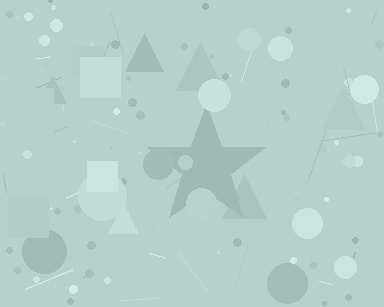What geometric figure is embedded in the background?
A star is embedded in the background.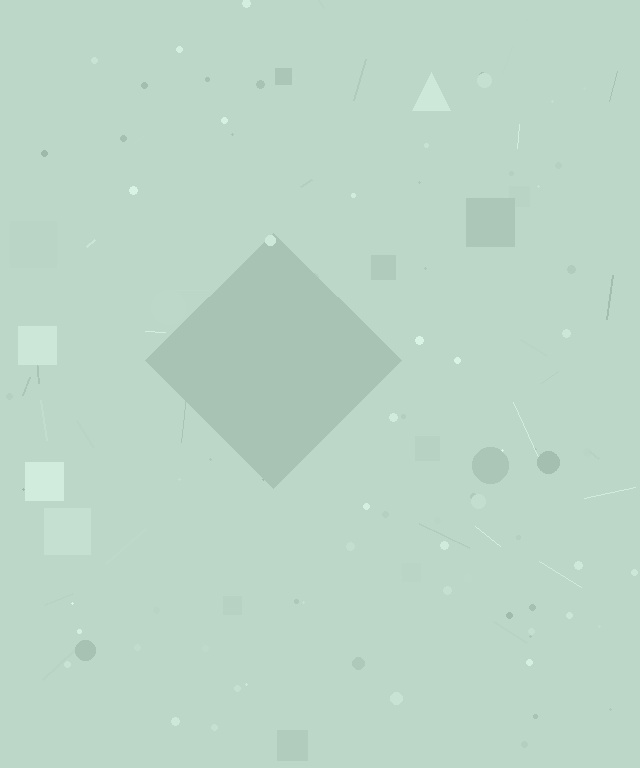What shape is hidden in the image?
A diamond is hidden in the image.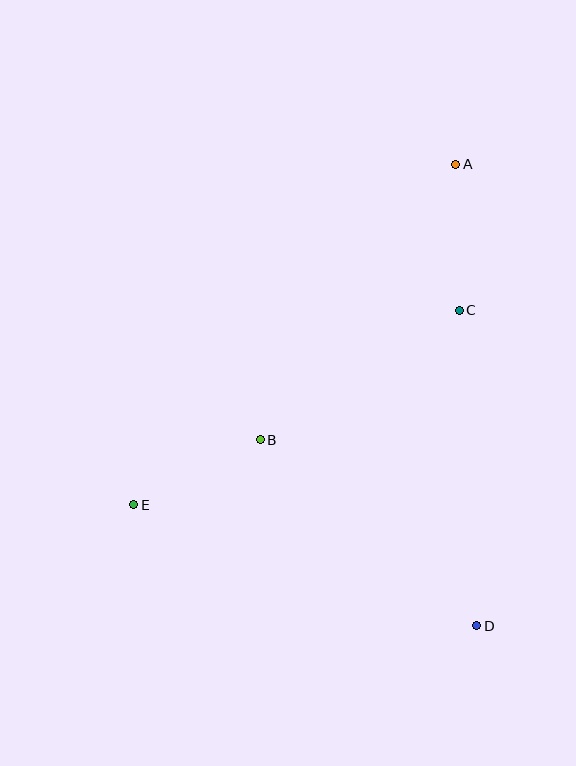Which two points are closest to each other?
Points B and E are closest to each other.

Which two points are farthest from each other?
Points A and E are farthest from each other.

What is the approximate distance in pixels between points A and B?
The distance between A and B is approximately 338 pixels.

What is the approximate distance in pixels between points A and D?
The distance between A and D is approximately 462 pixels.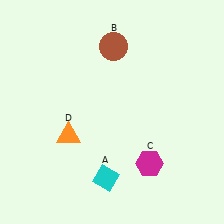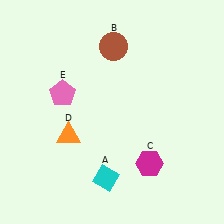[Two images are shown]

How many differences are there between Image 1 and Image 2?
There is 1 difference between the two images.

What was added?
A pink pentagon (E) was added in Image 2.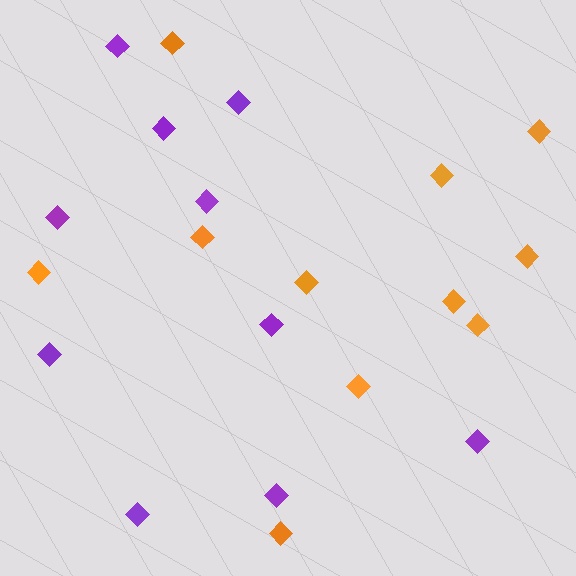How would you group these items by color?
There are 2 groups: one group of orange diamonds (11) and one group of purple diamonds (10).